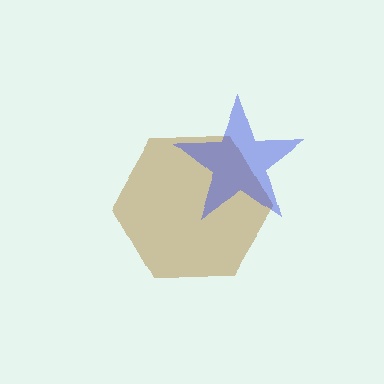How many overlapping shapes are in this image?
There are 2 overlapping shapes in the image.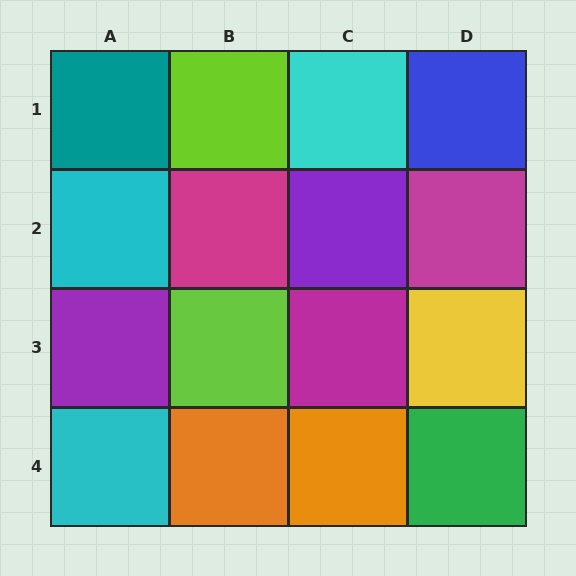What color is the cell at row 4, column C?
Orange.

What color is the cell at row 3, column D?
Yellow.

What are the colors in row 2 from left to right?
Cyan, magenta, purple, magenta.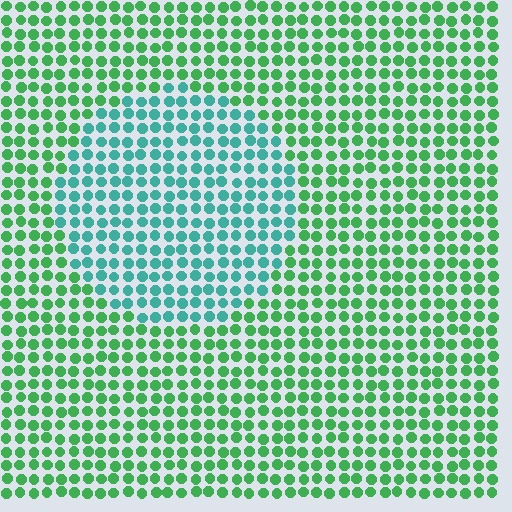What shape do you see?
I see a circle.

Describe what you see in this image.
The image is filled with small green elements in a uniform arrangement. A circle-shaped region is visible where the elements are tinted to a slightly different hue, forming a subtle color boundary.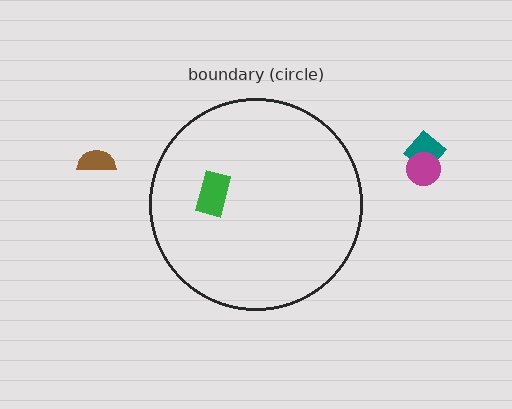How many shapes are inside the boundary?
1 inside, 3 outside.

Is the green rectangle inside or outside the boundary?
Inside.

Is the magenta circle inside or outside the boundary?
Outside.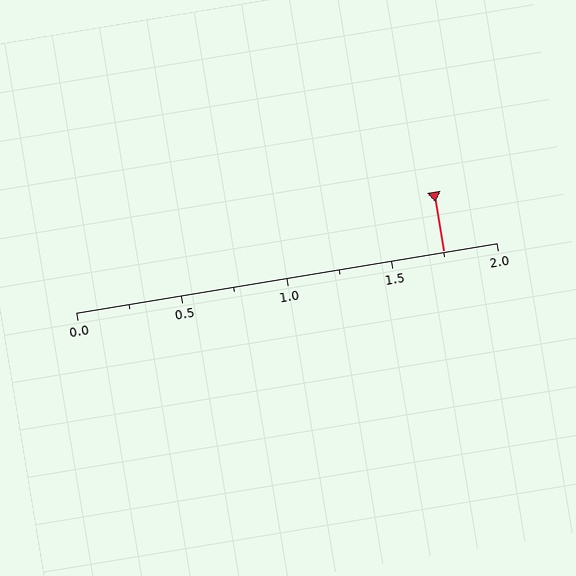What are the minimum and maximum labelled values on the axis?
The axis runs from 0.0 to 2.0.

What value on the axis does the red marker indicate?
The marker indicates approximately 1.75.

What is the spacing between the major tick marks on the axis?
The major ticks are spaced 0.5 apart.